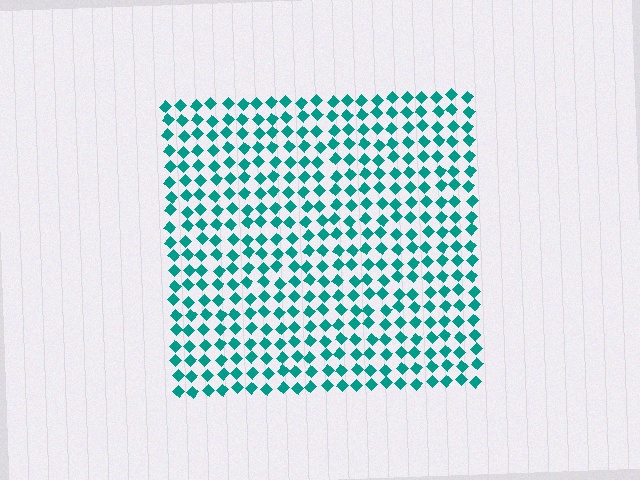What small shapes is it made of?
It is made of small diamonds.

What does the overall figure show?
The overall figure shows a square.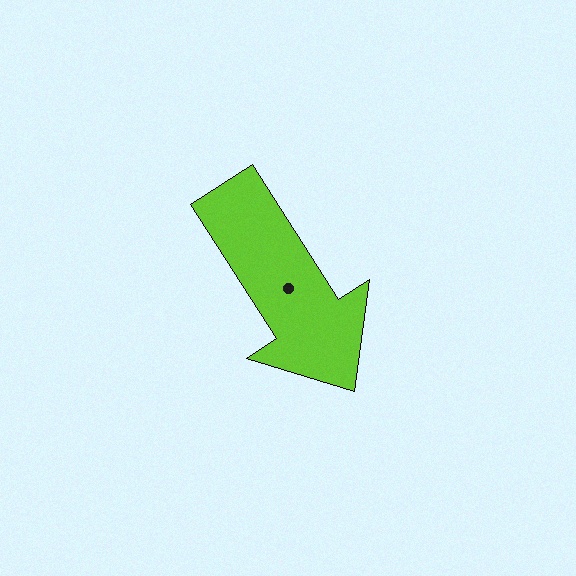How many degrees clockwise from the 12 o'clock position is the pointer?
Approximately 147 degrees.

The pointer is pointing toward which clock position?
Roughly 5 o'clock.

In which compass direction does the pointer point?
Southeast.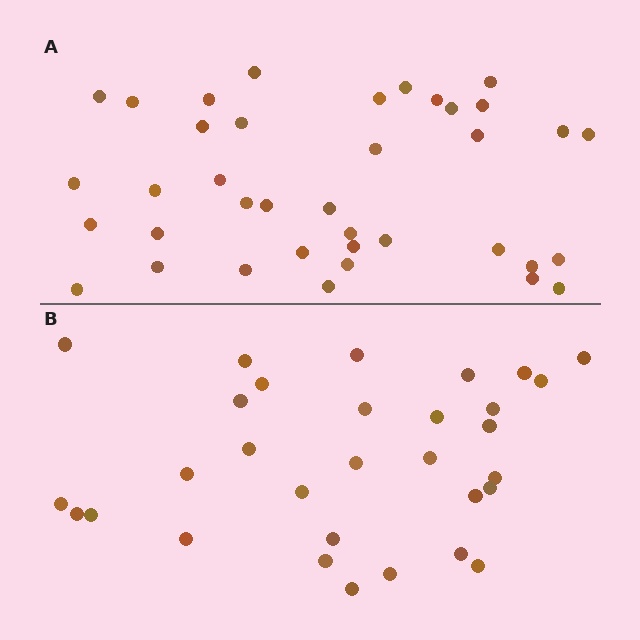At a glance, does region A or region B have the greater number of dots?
Region A (the top region) has more dots.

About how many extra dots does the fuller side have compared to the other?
Region A has roughly 8 or so more dots than region B.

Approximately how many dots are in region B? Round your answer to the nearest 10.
About 30 dots. (The exact count is 31, which rounds to 30.)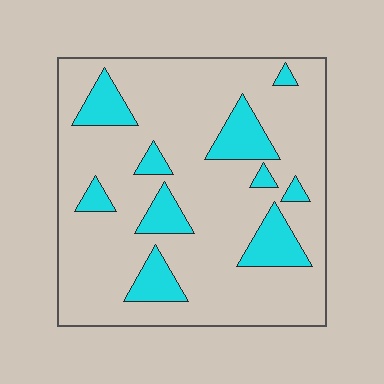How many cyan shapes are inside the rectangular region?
10.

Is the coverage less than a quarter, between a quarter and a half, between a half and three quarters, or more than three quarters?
Less than a quarter.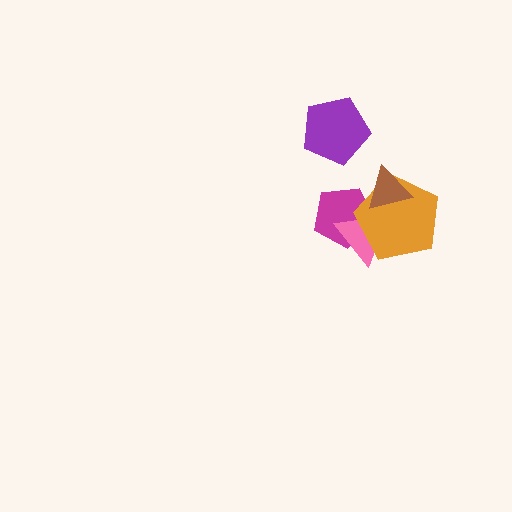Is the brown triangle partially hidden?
No, no other shape covers it.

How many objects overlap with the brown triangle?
3 objects overlap with the brown triangle.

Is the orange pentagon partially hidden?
Yes, it is partially covered by another shape.